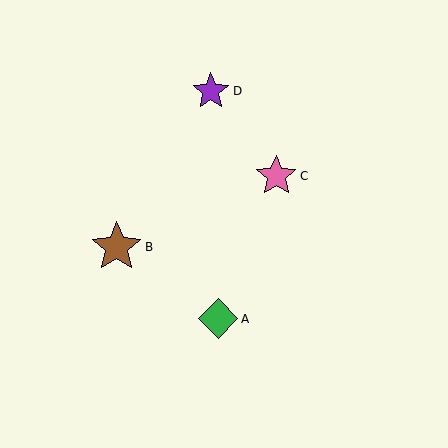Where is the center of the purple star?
The center of the purple star is at (211, 91).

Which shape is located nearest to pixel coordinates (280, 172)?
The pink star (labeled C) at (276, 176) is nearest to that location.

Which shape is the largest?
The brown star (labeled B) is the largest.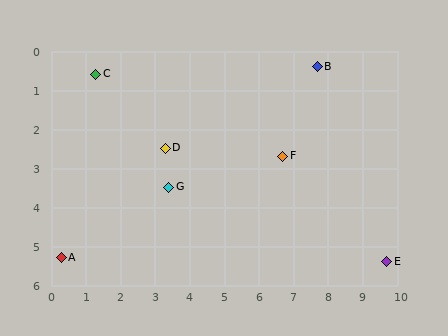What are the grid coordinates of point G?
Point G is at approximately (3.4, 3.5).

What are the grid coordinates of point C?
Point C is at approximately (1.3, 0.6).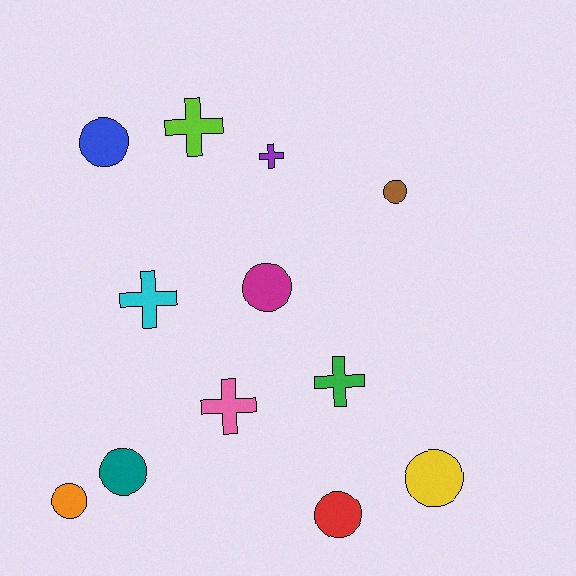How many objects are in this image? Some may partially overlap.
There are 12 objects.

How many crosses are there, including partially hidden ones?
There are 5 crosses.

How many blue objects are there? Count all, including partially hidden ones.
There is 1 blue object.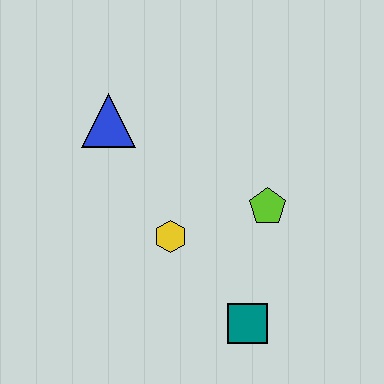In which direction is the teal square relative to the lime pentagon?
The teal square is below the lime pentagon.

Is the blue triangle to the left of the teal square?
Yes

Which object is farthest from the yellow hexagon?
The blue triangle is farthest from the yellow hexagon.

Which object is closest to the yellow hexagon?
The lime pentagon is closest to the yellow hexagon.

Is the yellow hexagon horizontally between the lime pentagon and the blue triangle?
Yes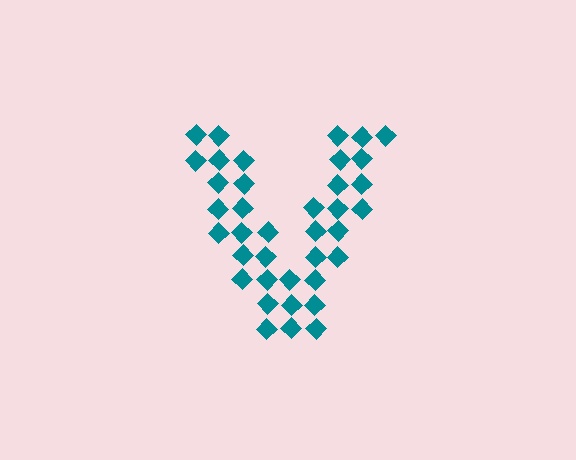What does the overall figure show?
The overall figure shows the letter V.